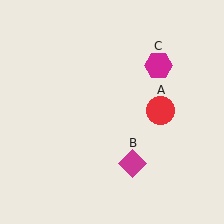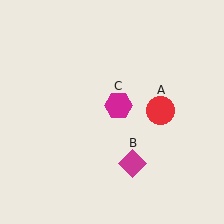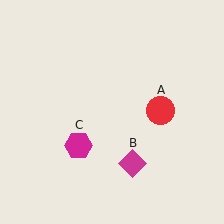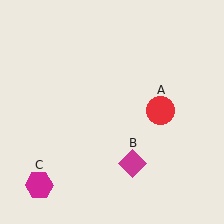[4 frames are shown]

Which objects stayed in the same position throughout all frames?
Red circle (object A) and magenta diamond (object B) remained stationary.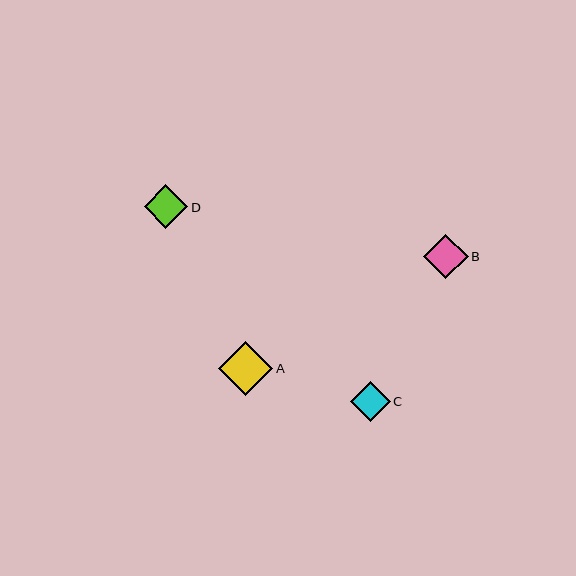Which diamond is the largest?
Diamond A is the largest with a size of approximately 54 pixels.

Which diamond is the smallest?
Diamond C is the smallest with a size of approximately 40 pixels.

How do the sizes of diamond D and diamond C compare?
Diamond D and diamond C are approximately the same size.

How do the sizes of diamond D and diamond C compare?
Diamond D and diamond C are approximately the same size.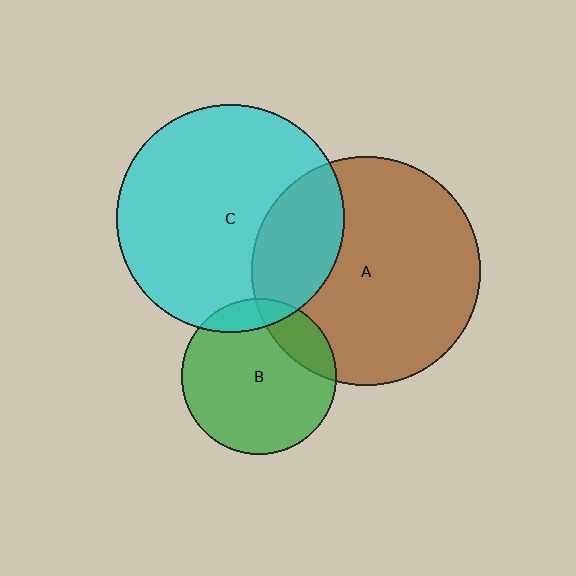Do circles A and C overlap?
Yes.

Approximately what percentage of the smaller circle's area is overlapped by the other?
Approximately 25%.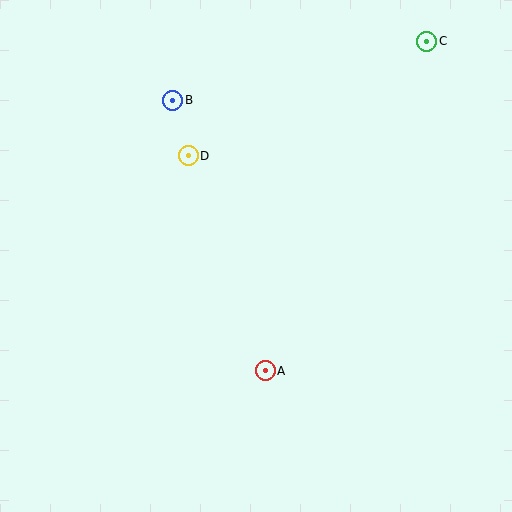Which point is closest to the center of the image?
Point A at (265, 371) is closest to the center.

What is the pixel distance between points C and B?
The distance between C and B is 261 pixels.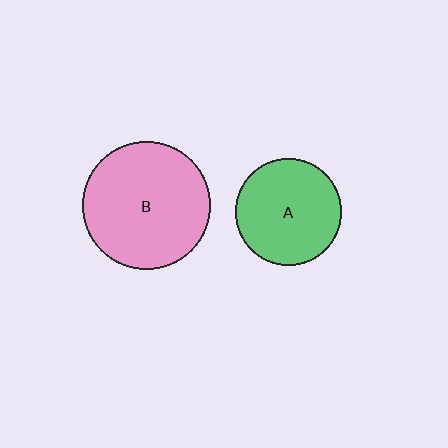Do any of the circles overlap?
No, none of the circles overlap.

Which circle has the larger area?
Circle B (pink).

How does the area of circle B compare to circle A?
Approximately 1.4 times.